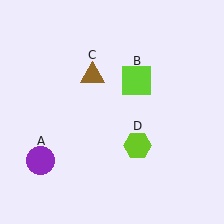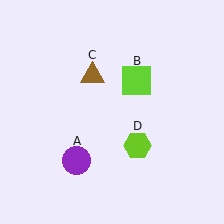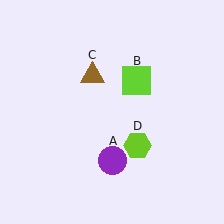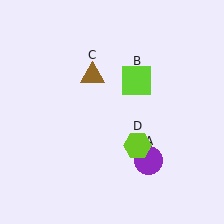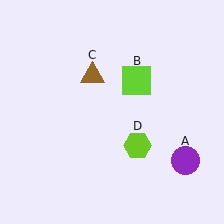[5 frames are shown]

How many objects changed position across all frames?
1 object changed position: purple circle (object A).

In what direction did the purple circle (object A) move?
The purple circle (object A) moved right.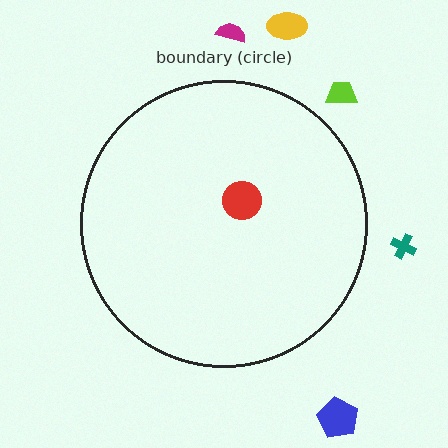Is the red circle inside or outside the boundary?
Inside.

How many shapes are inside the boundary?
1 inside, 5 outside.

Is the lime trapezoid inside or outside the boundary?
Outside.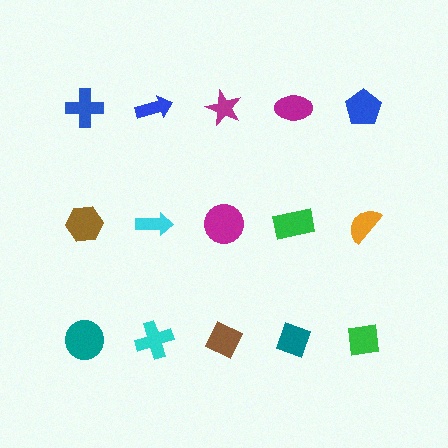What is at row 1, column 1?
A blue cross.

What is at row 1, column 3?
A magenta star.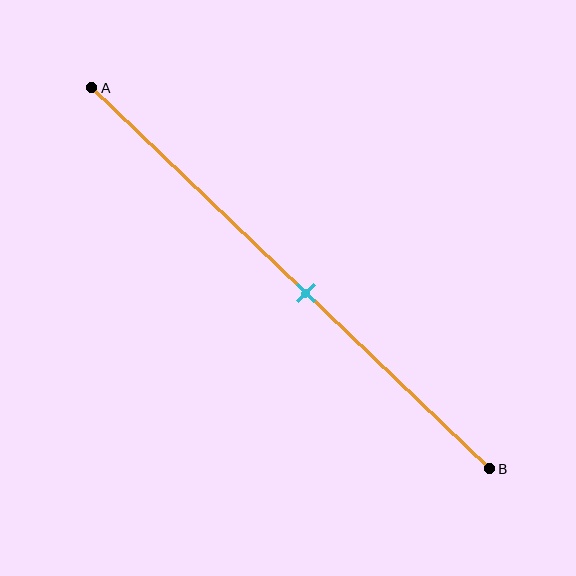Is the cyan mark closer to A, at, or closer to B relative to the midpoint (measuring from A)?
The cyan mark is closer to point B than the midpoint of segment AB.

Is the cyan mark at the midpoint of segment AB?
No, the mark is at about 55% from A, not at the 50% midpoint.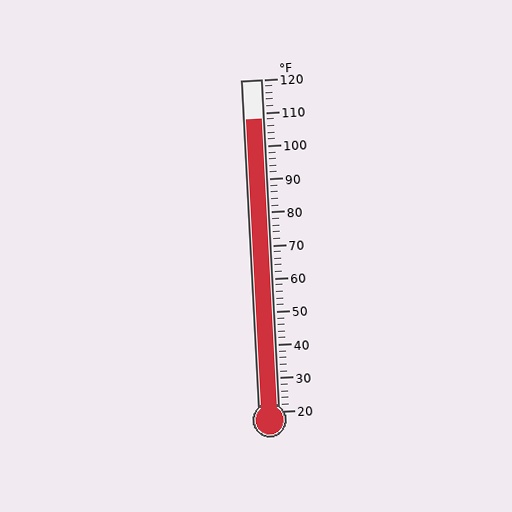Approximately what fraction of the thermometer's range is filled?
The thermometer is filled to approximately 90% of its range.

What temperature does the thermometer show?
The thermometer shows approximately 108°F.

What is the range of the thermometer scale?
The thermometer scale ranges from 20°F to 120°F.